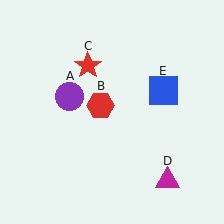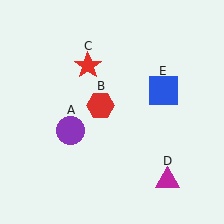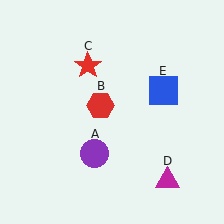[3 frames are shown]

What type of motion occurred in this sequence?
The purple circle (object A) rotated counterclockwise around the center of the scene.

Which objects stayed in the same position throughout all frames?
Red hexagon (object B) and red star (object C) and magenta triangle (object D) and blue square (object E) remained stationary.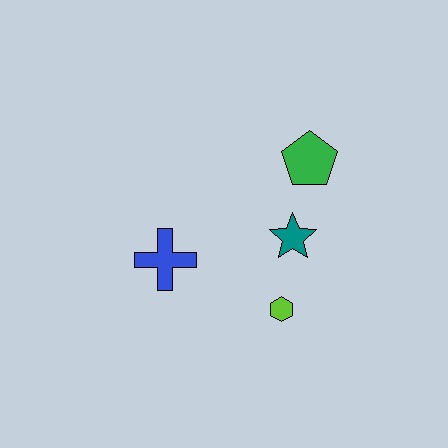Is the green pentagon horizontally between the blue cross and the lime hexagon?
No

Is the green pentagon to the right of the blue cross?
Yes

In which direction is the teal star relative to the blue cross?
The teal star is to the right of the blue cross.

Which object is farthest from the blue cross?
The green pentagon is farthest from the blue cross.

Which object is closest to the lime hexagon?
The teal star is closest to the lime hexagon.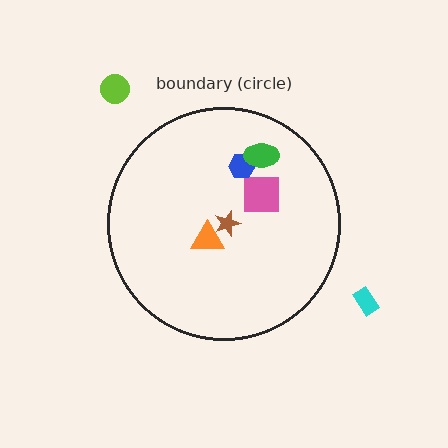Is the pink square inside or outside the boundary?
Inside.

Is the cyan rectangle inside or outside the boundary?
Outside.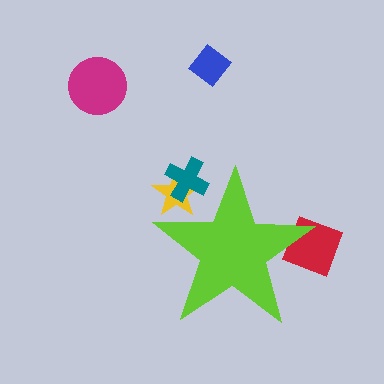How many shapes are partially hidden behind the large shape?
3 shapes are partially hidden.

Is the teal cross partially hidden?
Yes, the teal cross is partially hidden behind the lime star.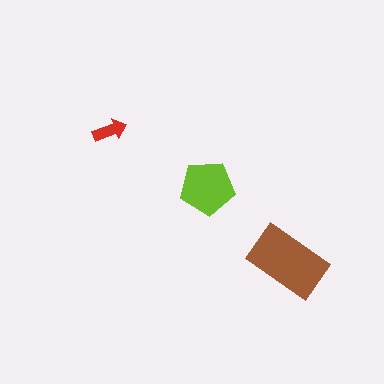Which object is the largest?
The brown rectangle.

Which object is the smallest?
The red arrow.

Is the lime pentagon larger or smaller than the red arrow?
Larger.